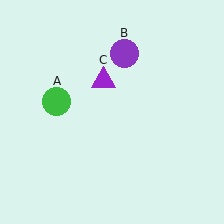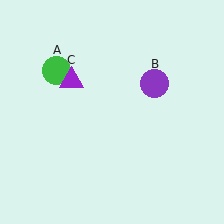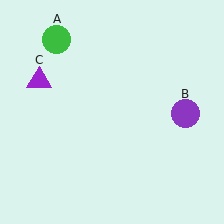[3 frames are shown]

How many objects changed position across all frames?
3 objects changed position: green circle (object A), purple circle (object B), purple triangle (object C).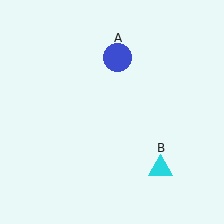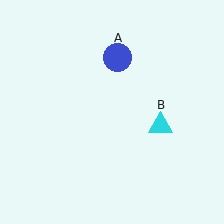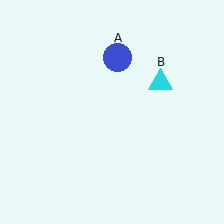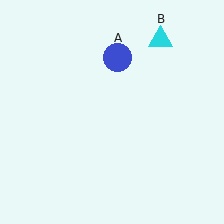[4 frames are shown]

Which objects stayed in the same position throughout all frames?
Blue circle (object A) remained stationary.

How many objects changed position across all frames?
1 object changed position: cyan triangle (object B).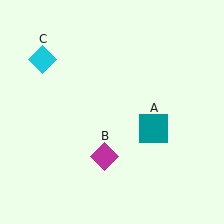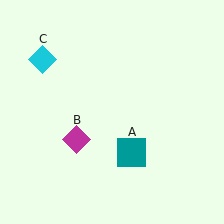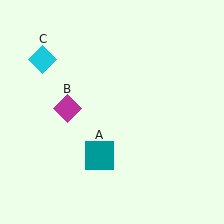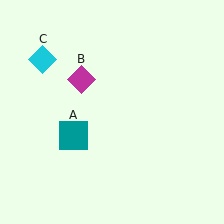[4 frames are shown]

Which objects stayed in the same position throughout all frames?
Cyan diamond (object C) remained stationary.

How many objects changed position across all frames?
2 objects changed position: teal square (object A), magenta diamond (object B).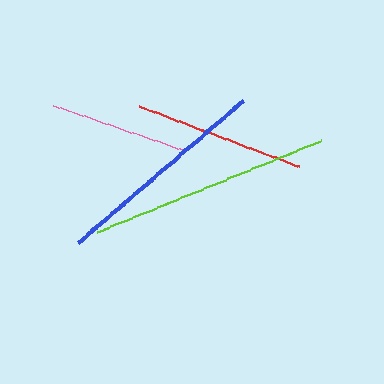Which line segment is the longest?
The lime line is the longest at approximately 243 pixels.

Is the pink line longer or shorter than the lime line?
The lime line is longer than the pink line.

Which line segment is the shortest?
The pink line is the shortest at approximately 140 pixels.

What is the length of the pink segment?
The pink segment is approximately 140 pixels long.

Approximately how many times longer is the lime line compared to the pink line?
The lime line is approximately 1.7 times the length of the pink line.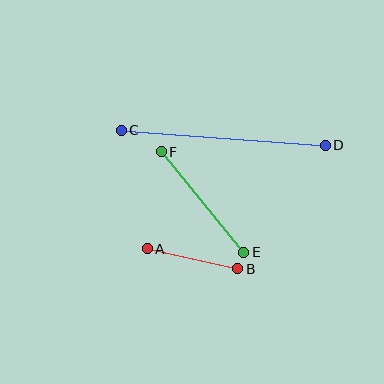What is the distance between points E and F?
The distance is approximately 130 pixels.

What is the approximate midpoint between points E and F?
The midpoint is at approximately (203, 202) pixels.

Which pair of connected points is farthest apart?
Points C and D are farthest apart.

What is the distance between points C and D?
The distance is approximately 205 pixels.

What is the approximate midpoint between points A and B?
The midpoint is at approximately (193, 259) pixels.